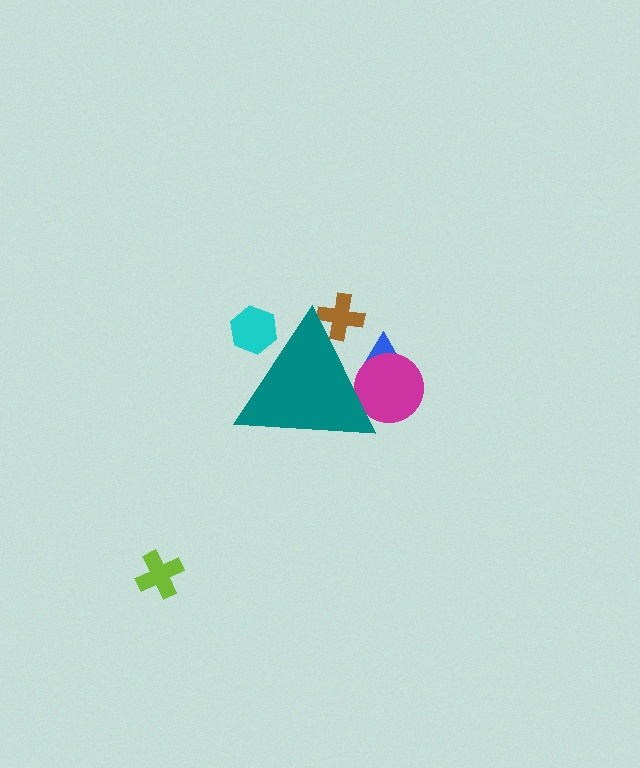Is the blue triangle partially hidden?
Yes, the blue triangle is partially hidden behind the teal triangle.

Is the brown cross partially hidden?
Yes, the brown cross is partially hidden behind the teal triangle.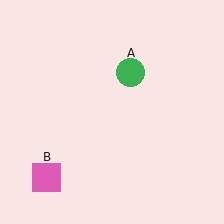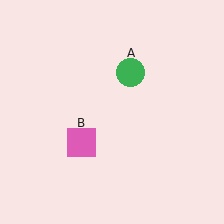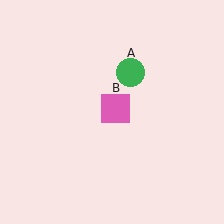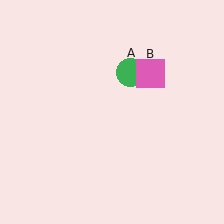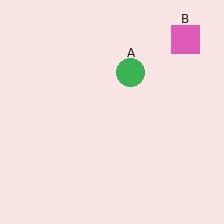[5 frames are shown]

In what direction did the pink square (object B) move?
The pink square (object B) moved up and to the right.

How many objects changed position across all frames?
1 object changed position: pink square (object B).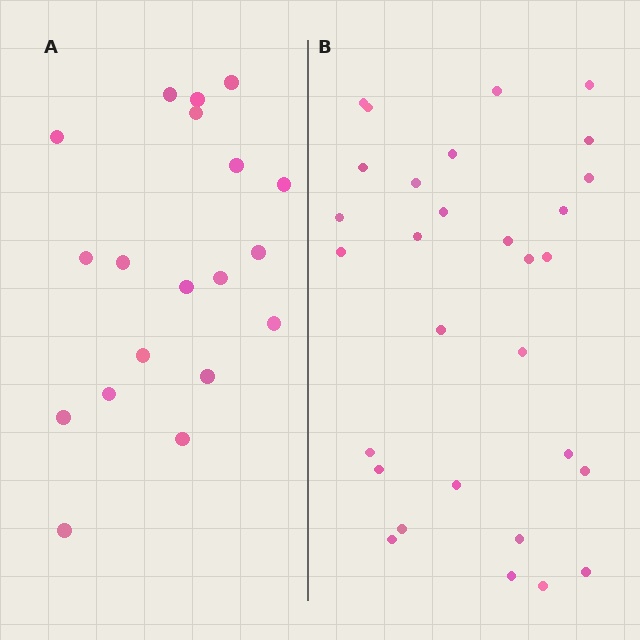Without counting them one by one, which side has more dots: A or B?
Region B (the right region) has more dots.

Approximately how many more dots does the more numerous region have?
Region B has roughly 12 or so more dots than region A.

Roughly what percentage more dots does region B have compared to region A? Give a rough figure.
About 60% more.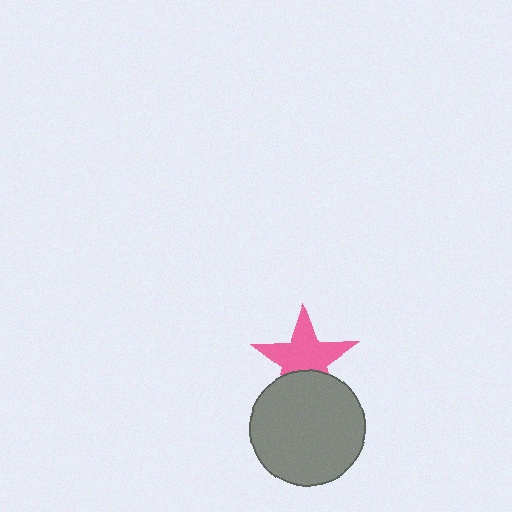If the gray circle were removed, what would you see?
You would see the complete pink star.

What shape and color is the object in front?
The object in front is a gray circle.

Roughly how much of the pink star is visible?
Most of it is visible (roughly 68%).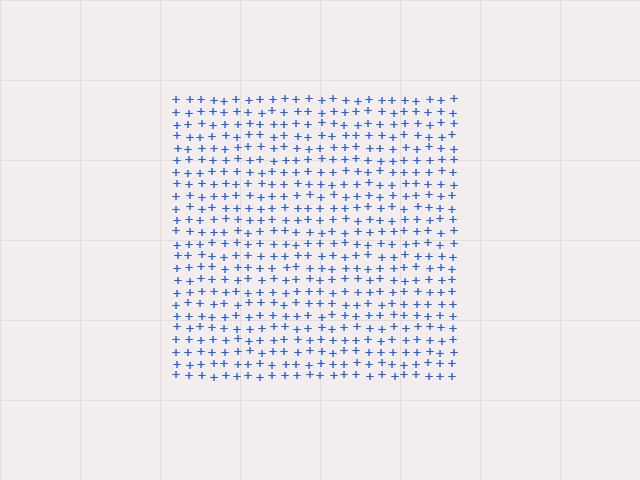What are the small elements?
The small elements are plus signs.